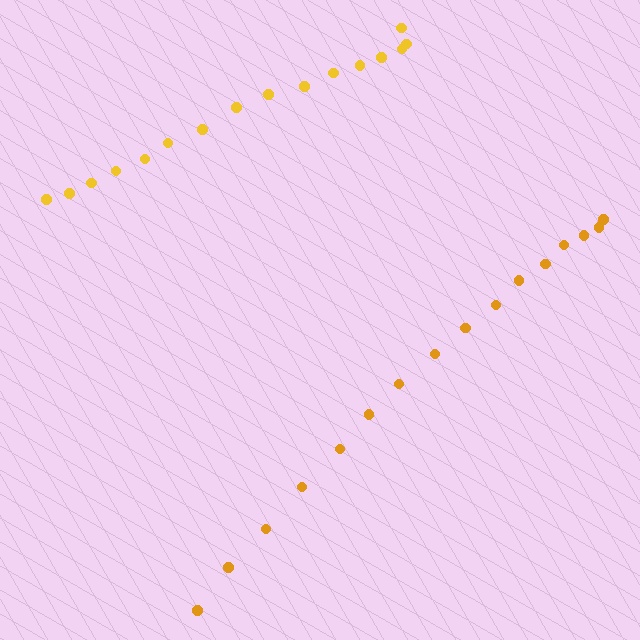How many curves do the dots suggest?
There are 2 distinct paths.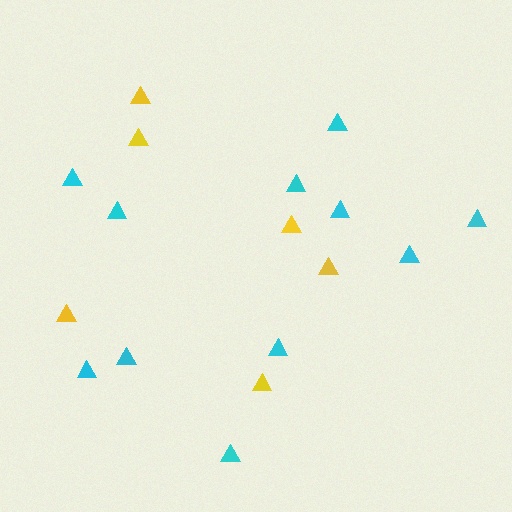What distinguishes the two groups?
There are 2 groups: one group of cyan triangles (11) and one group of yellow triangles (6).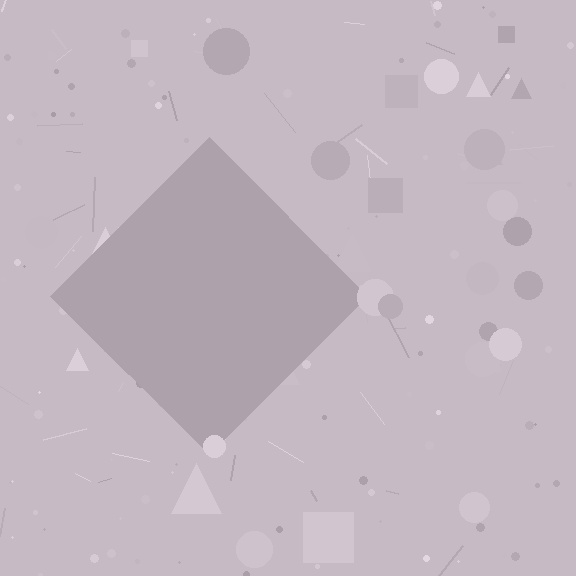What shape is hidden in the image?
A diamond is hidden in the image.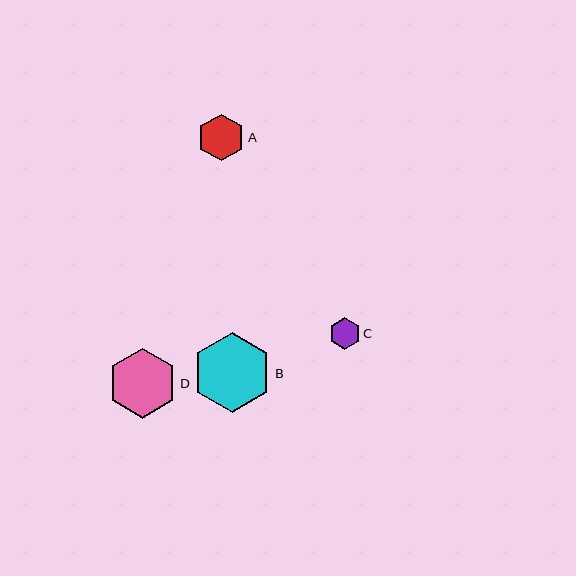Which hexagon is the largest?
Hexagon B is the largest with a size of approximately 80 pixels.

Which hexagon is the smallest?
Hexagon C is the smallest with a size of approximately 31 pixels.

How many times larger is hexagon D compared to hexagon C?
Hexagon D is approximately 2.2 times the size of hexagon C.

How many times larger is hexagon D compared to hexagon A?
Hexagon D is approximately 1.5 times the size of hexagon A.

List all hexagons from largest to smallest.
From largest to smallest: B, D, A, C.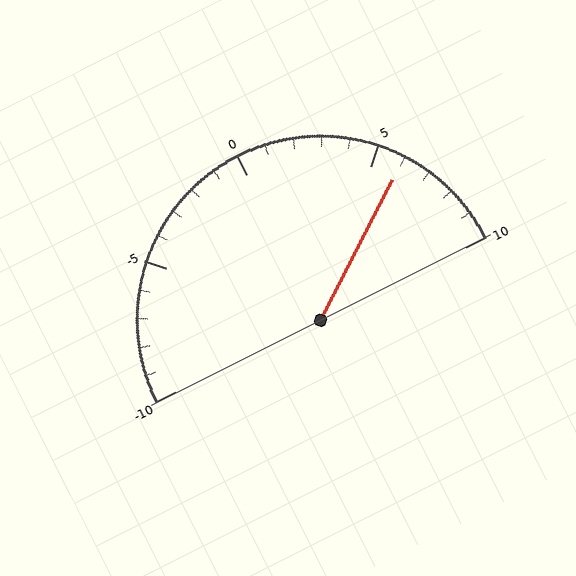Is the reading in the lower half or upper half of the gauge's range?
The reading is in the upper half of the range (-10 to 10).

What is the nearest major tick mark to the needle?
The nearest major tick mark is 5.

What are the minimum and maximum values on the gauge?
The gauge ranges from -10 to 10.